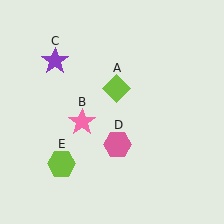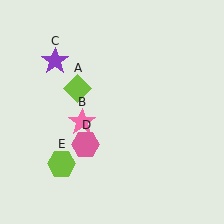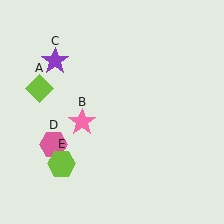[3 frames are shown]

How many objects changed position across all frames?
2 objects changed position: lime diamond (object A), pink hexagon (object D).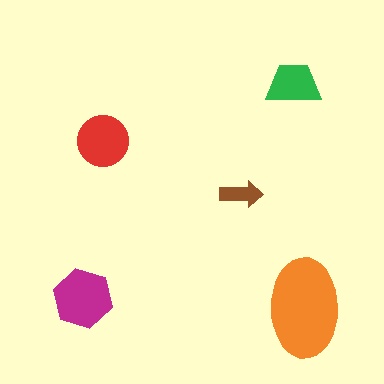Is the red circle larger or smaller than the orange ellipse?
Smaller.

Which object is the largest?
The orange ellipse.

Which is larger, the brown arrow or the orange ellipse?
The orange ellipse.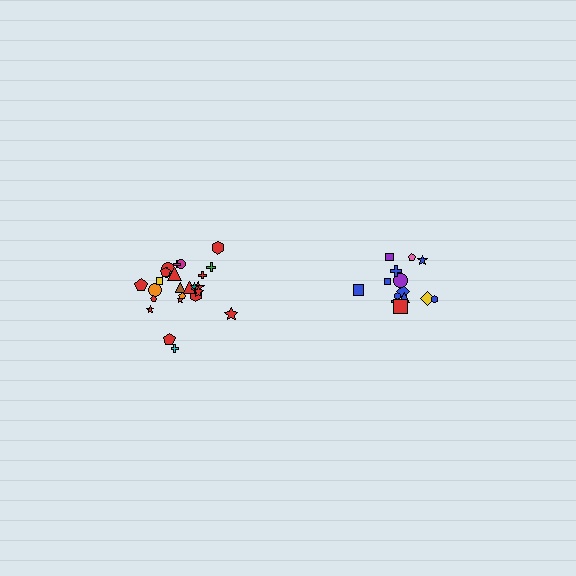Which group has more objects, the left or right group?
The left group.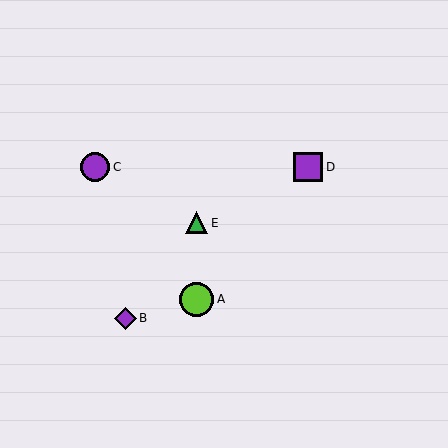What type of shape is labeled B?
Shape B is a purple diamond.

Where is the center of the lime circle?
The center of the lime circle is at (197, 299).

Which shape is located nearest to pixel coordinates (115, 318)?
The purple diamond (labeled B) at (125, 318) is nearest to that location.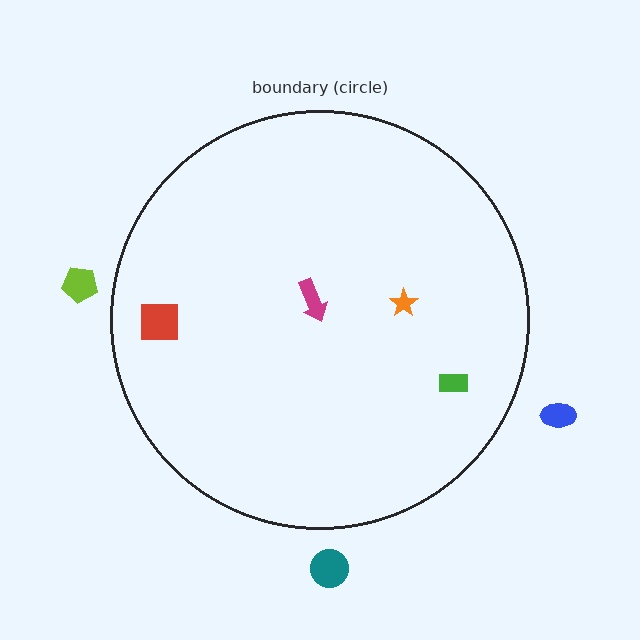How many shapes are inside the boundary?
4 inside, 3 outside.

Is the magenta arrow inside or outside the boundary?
Inside.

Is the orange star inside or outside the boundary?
Inside.